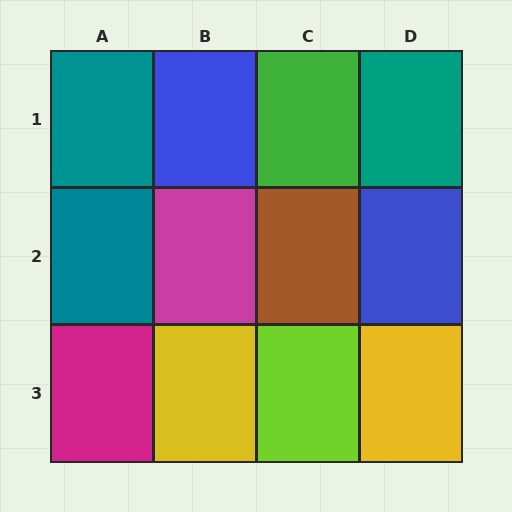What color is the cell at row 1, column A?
Teal.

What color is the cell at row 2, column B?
Magenta.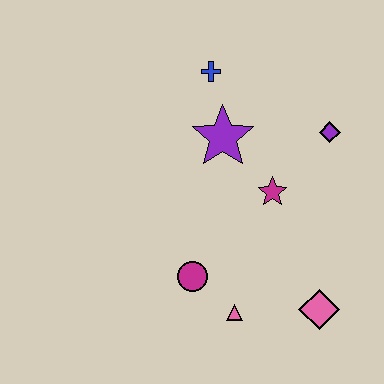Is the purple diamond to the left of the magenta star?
No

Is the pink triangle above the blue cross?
No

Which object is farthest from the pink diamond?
The blue cross is farthest from the pink diamond.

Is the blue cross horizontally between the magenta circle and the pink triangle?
Yes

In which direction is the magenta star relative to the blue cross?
The magenta star is below the blue cross.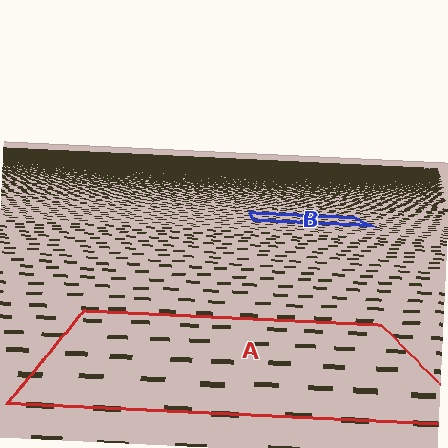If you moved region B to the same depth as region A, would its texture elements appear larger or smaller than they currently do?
They would appear larger. At a closer depth, the same texture elements are projected at a bigger on-screen size.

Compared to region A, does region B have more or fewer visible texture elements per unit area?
Region B has more texture elements per unit area — they are packed more densely because it is farther away.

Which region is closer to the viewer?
Region A is closer. The texture elements there are larger and more spread out.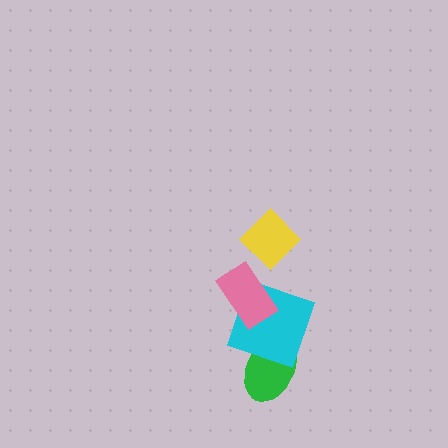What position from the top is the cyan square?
The cyan square is 3rd from the top.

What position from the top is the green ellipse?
The green ellipse is 4th from the top.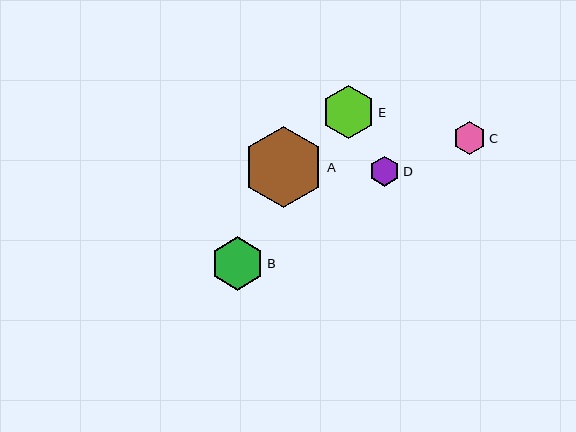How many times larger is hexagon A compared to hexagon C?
Hexagon A is approximately 2.5 times the size of hexagon C.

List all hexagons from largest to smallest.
From largest to smallest: A, B, E, C, D.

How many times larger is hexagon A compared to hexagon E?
Hexagon A is approximately 1.5 times the size of hexagon E.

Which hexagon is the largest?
Hexagon A is the largest with a size of approximately 81 pixels.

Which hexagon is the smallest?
Hexagon D is the smallest with a size of approximately 30 pixels.